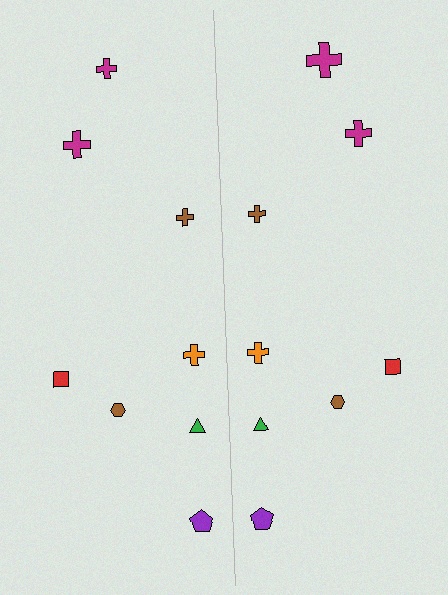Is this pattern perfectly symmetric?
No, the pattern is not perfectly symmetric. The magenta cross on the right side has a different size than its mirror counterpart.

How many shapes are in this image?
There are 16 shapes in this image.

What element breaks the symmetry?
The magenta cross on the right side has a different size than its mirror counterpart.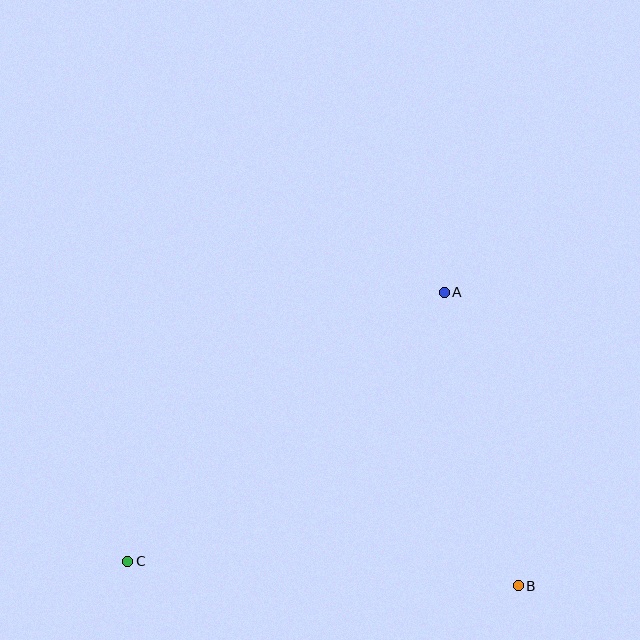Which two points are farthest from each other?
Points A and C are farthest from each other.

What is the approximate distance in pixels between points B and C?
The distance between B and C is approximately 391 pixels.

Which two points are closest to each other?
Points A and B are closest to each other.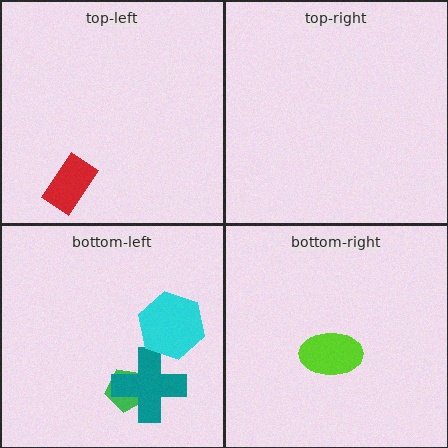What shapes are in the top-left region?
The red rectangle.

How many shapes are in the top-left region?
1.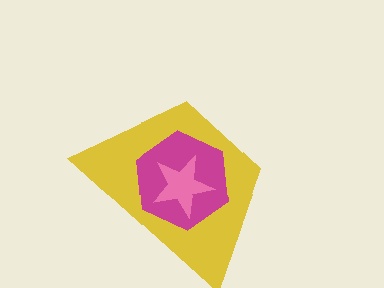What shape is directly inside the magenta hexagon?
The pink star.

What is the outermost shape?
The yellow trapezoid.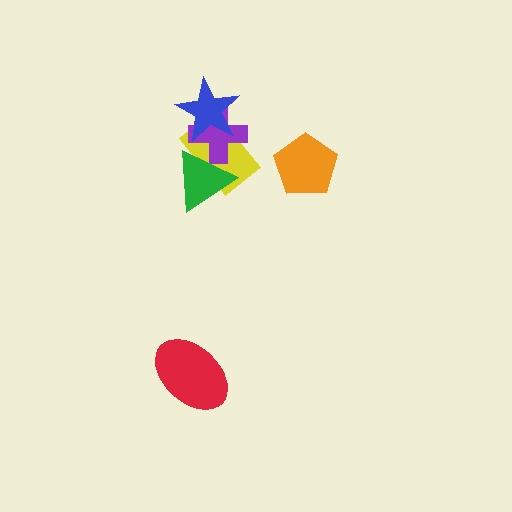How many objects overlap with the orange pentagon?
0 objects overlap with the orange pentagon.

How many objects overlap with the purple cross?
3 objects overlap with the purple cross.